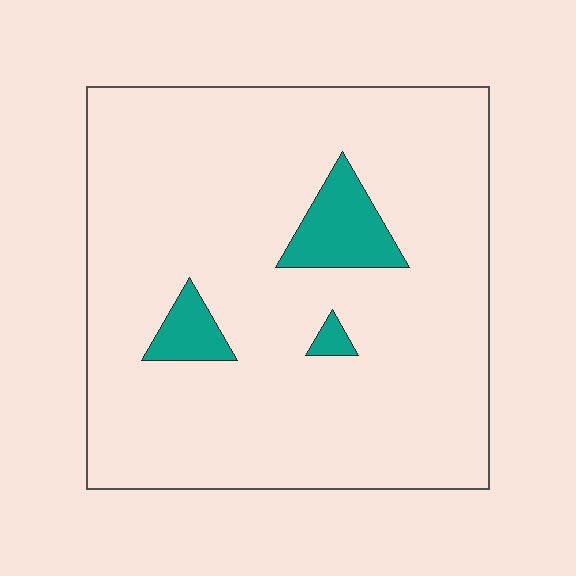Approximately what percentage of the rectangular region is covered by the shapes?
Approximately 10%.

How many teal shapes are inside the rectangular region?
3.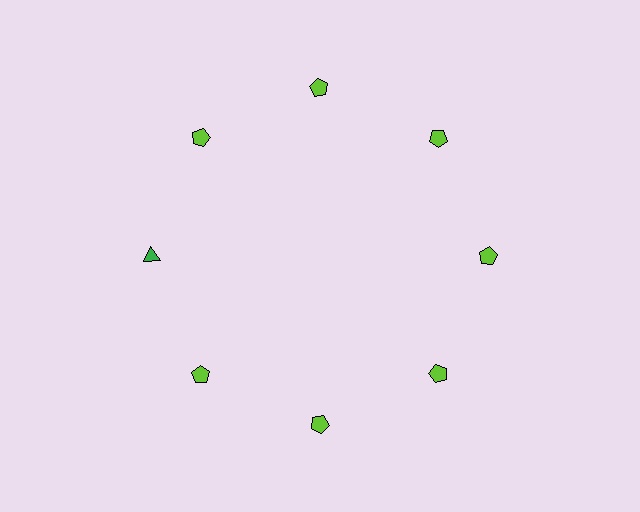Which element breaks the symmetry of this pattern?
The green triangle at roughly the 9 o'clock position breaks the symmetry. All other shapes are lime pentagons.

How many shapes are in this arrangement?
There are 8 shapes arranged in a ring pattern.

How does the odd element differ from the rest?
It differs in both color (green instead of lime) and shape (triangle instead of pentagon).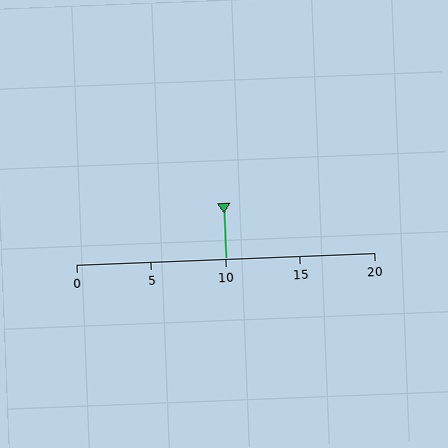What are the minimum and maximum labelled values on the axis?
The axis runs from 0 to 20.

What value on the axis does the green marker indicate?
The marker indicates approximately 10.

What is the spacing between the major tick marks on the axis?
The major ticks are spaced 5 apart.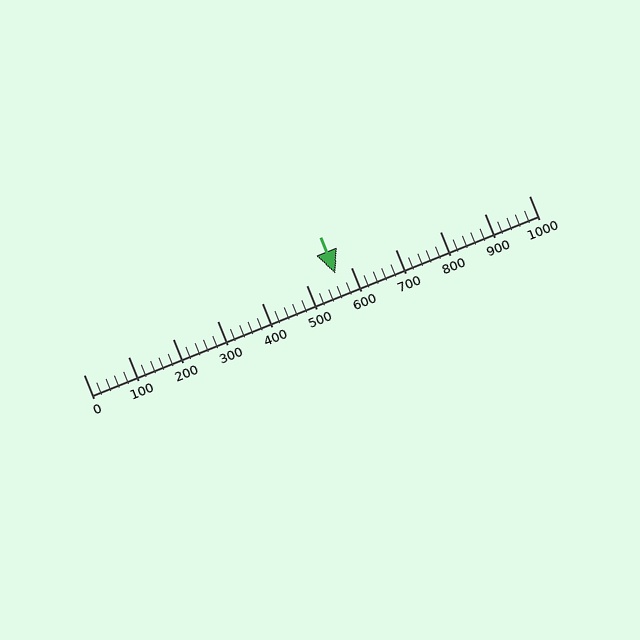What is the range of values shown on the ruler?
The ruler shows values from 0 to 1000.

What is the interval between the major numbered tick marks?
The major tick marks are spaced 100 units apart.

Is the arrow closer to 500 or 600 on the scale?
The arrow is closer to 600.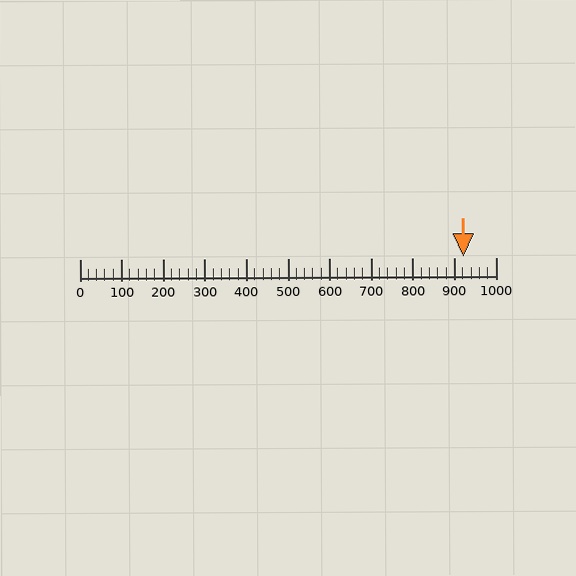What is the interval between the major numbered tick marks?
The major tick marks are spaced 100 units apart.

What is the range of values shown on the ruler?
The ruler shows values from 0 to 1000.